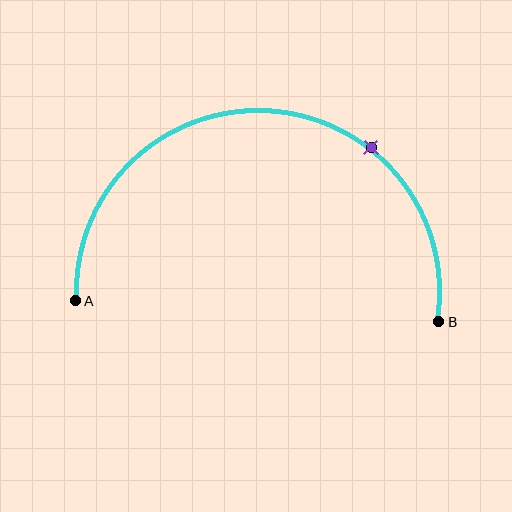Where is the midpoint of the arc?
The arc midpoint is the point on the curve farthest from the straight line joining A and B. It sits above that line.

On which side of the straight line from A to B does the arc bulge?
The arc bulges above the straight line connecting A and B.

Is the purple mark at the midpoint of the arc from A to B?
No. The purple mark lies on the arc but is closer to endpoint B. The arc midpoint would be at the point on the curve equidistant along the arc from both A and B.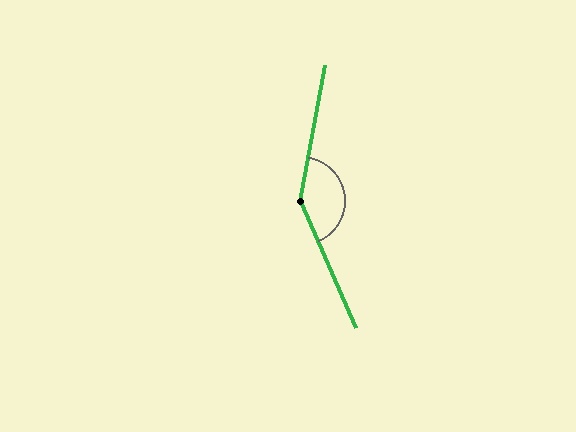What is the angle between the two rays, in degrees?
Approximately 146 degrees.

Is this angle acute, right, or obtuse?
It is obtuse.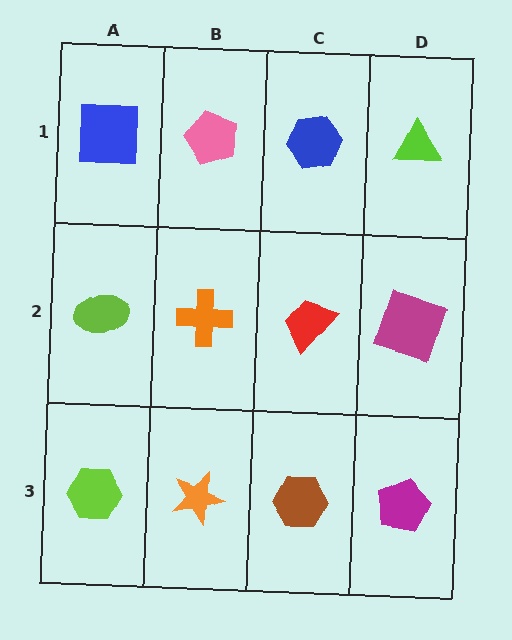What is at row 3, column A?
A lime hexagon.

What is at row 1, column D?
A lime triangle.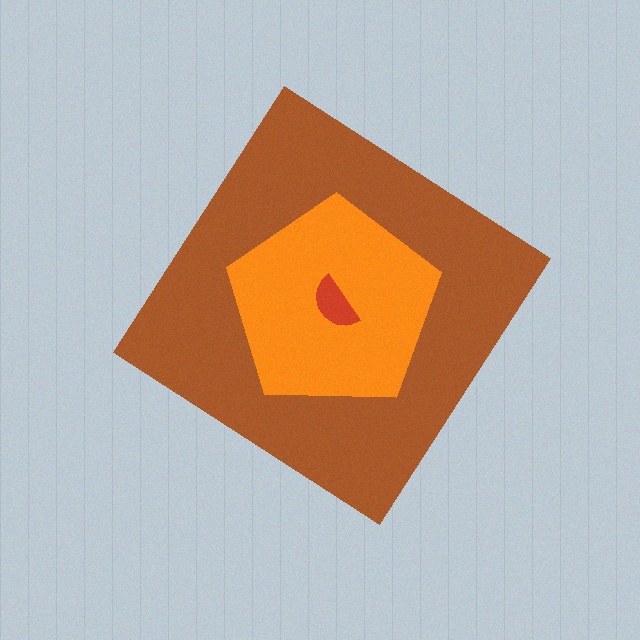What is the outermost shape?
The brown diamond.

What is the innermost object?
The red semicircle.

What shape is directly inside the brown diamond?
The orange pentagon.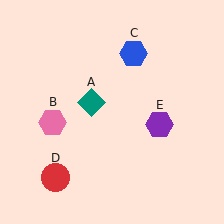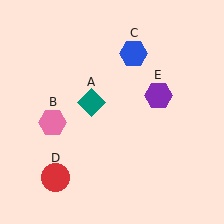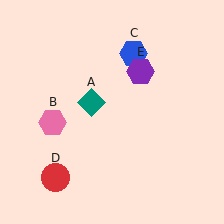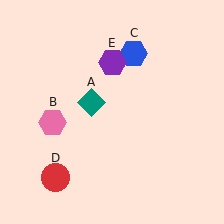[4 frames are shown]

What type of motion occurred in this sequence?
The purple hexagon (object E) rotated counterclockwise around the center of the scene.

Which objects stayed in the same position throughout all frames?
Teal diamond (object A) and pink hexagon (object B) and blue hexagon (object C) and red circle (object D) remained stationary.